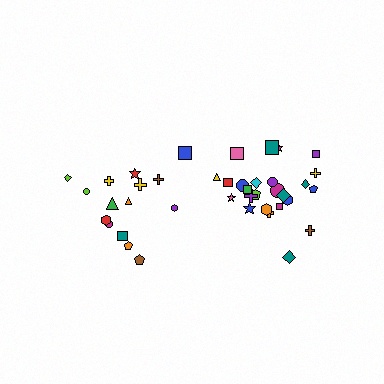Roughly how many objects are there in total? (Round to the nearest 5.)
Roughly 40 objects in total.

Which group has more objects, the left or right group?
The right group.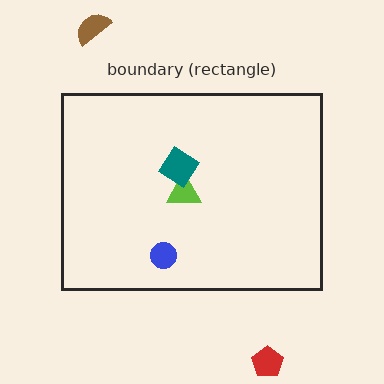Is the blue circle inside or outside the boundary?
Inside.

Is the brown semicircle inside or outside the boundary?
Outside.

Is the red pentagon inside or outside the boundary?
Outside.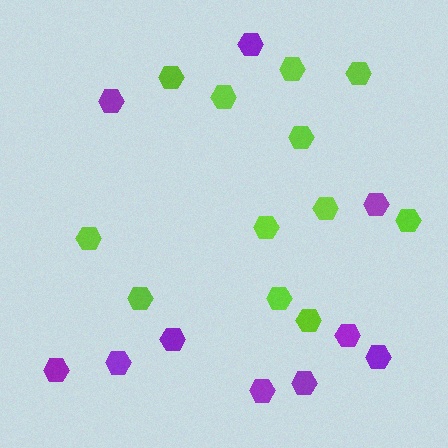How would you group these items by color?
There are 2 groups: one group of purple hexagons (10) and one group of lime hexagons (12).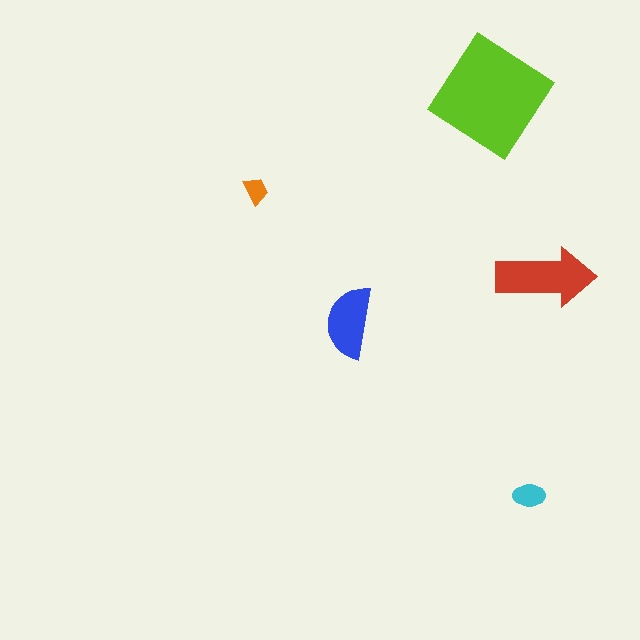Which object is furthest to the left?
The orange trapezoid is leftmost.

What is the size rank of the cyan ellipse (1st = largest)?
4th.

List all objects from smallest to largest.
The orange trapezoid, the cyan ellipse, the blue semicircle, the red arrow, the lime diamond.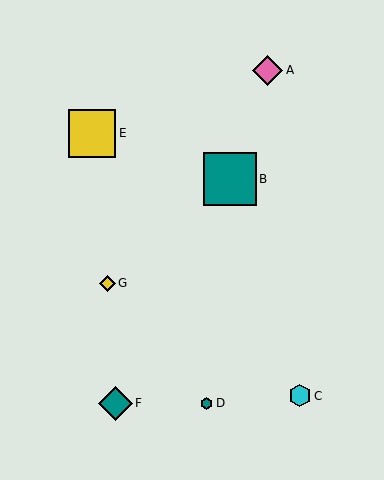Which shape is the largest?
The teal square (labeled B) is the largest.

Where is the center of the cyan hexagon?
The center of the cyan hexagon is at (300, 396).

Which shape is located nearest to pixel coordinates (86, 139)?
The yellow square (labeled E) at (92, 133) is nearest to that location.